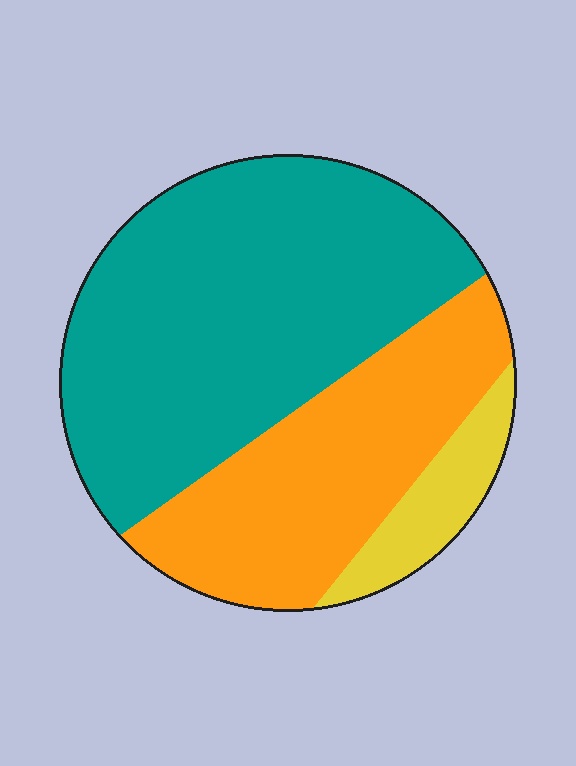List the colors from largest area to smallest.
From largest to smallest: teal, orange, yellow.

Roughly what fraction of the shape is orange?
Orange takes up about one third (1/3) of the shape.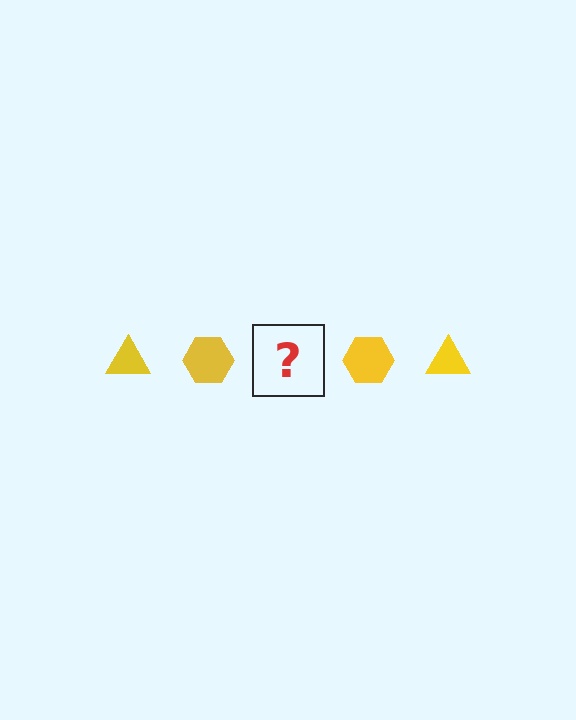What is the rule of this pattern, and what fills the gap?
The rule is that the pattern cycles through triangle, hexagon shapes in yellow. The gap should be filled with a yellow triangle.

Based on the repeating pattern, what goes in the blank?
The blank should be a yellow triangle.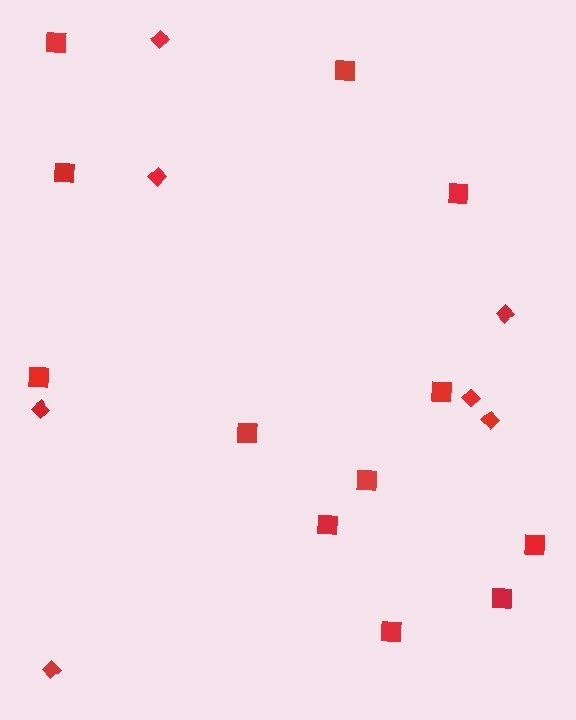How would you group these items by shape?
There are 2 groups: one group of squares (12) and one group of diamonds (7).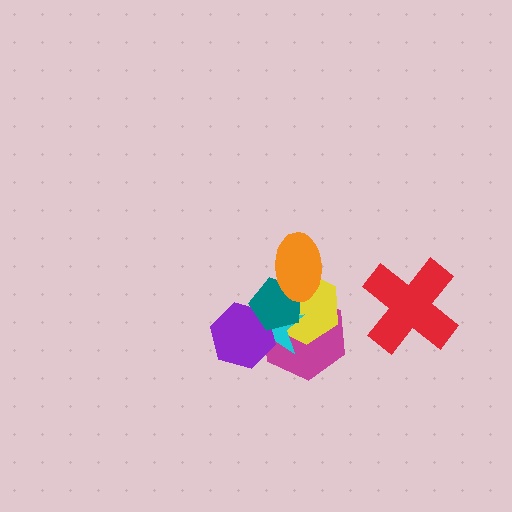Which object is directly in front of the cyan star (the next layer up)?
The purple hexagon is directly in front of the cyan star.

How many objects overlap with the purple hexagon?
3 objects overlap with the purple hexagon.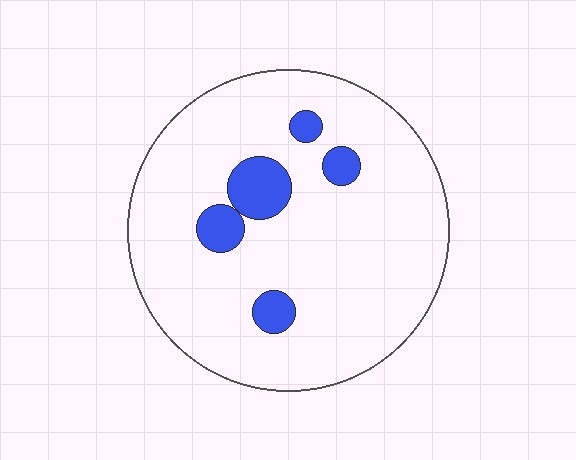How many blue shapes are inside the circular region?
5.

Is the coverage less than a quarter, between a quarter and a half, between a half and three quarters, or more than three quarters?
Less than a quarter.